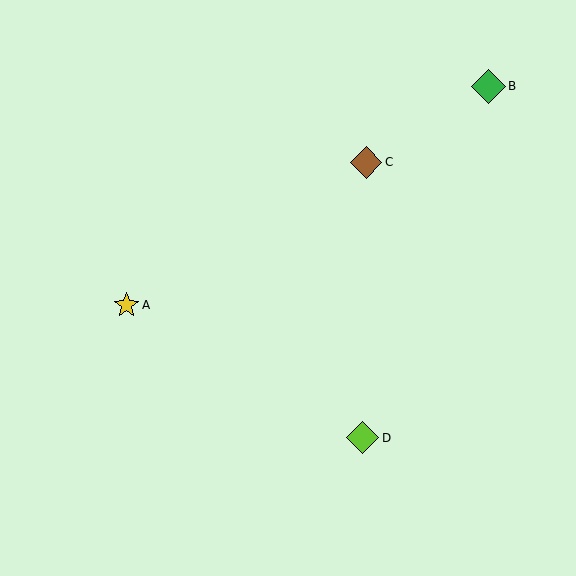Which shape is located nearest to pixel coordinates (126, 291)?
The yellow star (labeled A) at (127, 305) is nearest to that location.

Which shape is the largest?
The green diamond (labeled B) is the largest.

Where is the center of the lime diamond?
The center of the lime diamond is at (363, 438).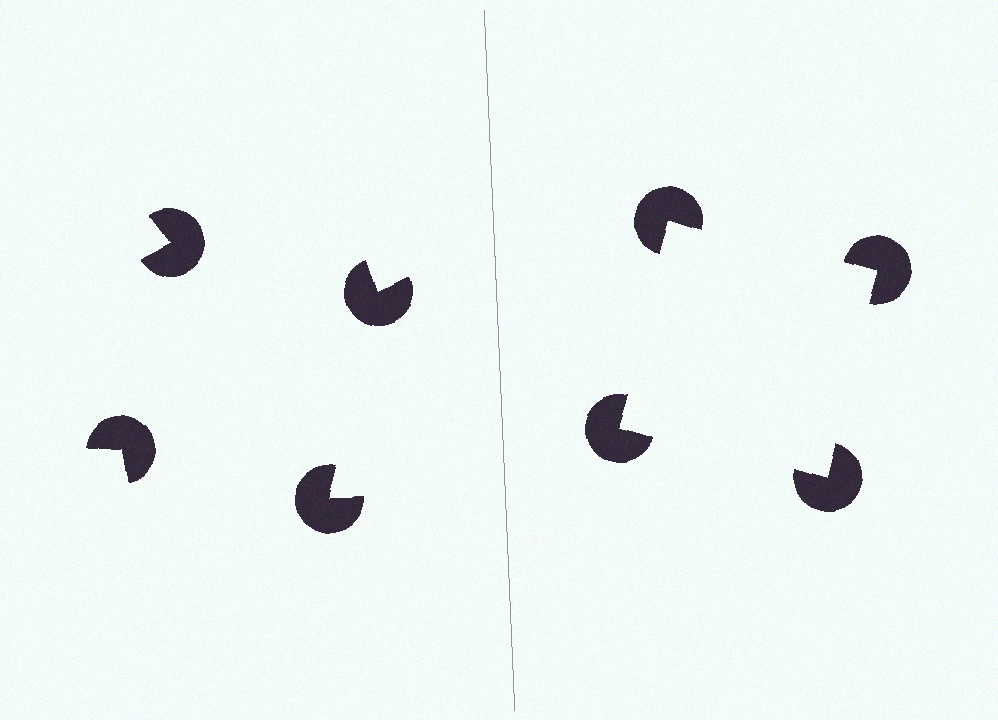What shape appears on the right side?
An illusory square.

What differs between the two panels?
The pac-man discs are positioned identically on both sides; only the wedge orientations differ. On the right they align to a square; on the left they are misaligned.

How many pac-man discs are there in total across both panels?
8 — 4 on each side.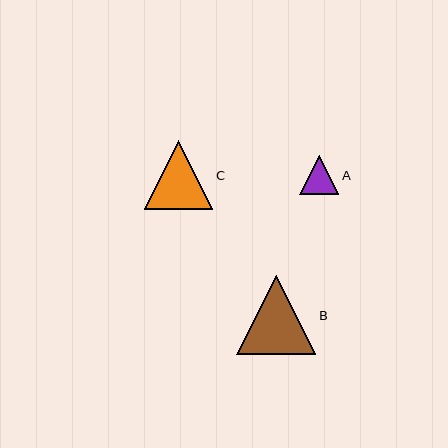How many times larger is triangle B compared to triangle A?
Triangle B is approximately 2.0 times the size of triangle A.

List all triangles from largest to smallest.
From largest to smallest: B, C, A.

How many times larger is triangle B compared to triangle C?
Triangle B is approximately 1.1 times the size of triangle C.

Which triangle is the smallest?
Triangle A is the smallest with a size of approximately 39 pixels.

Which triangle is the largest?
Triangle B is the largest with a size of approximately 79 pixels.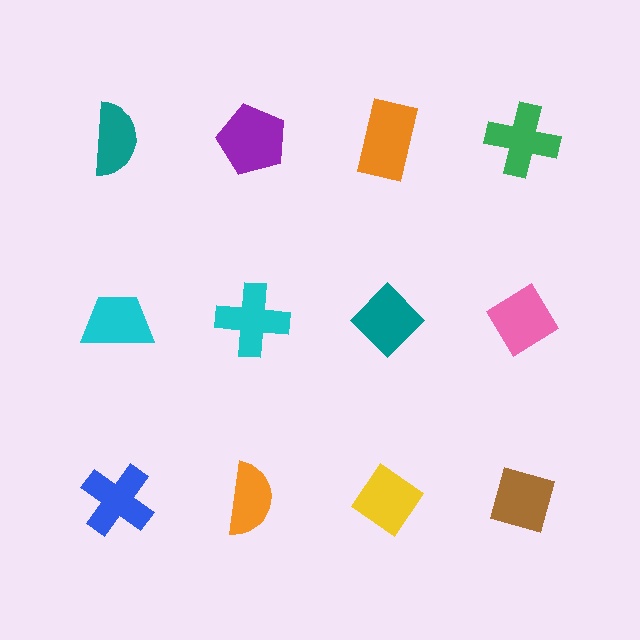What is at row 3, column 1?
A blue cross.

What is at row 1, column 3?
An orange rectangle.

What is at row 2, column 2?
A cyan cross.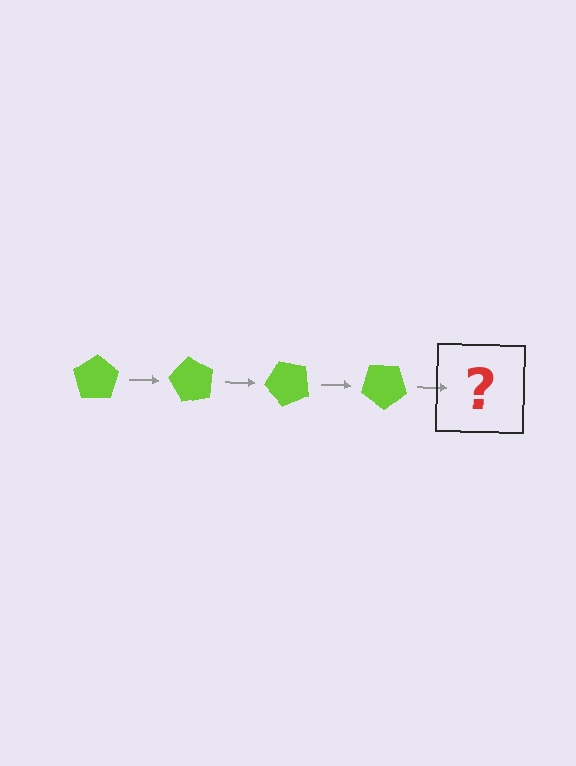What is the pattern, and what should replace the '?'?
The pattern is that the pentagon rotates 60 degrees each step. The '?' should be a lime pentagon rotated 240 degrees.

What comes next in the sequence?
The next element should be a lime pentagon rotated 240 degrees.